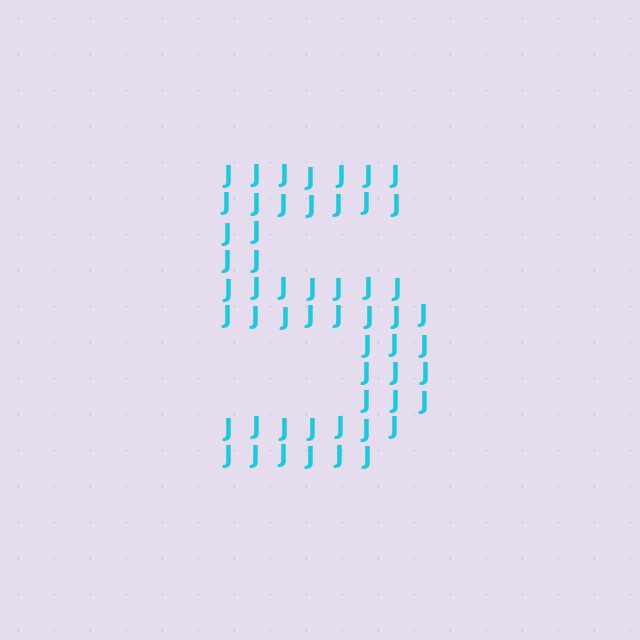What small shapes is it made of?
It is made of small letter J's.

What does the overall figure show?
The overall figure shows the digit 5.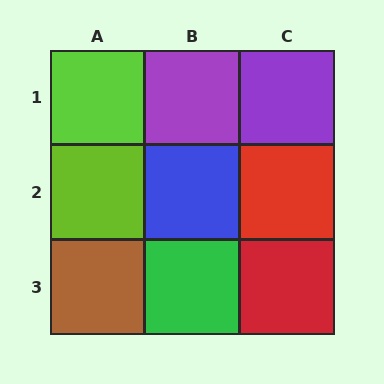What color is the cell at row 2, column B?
Blue.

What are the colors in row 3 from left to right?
Brown, green, red.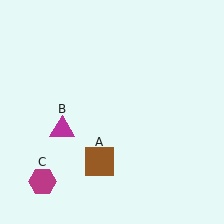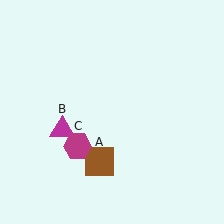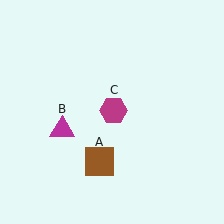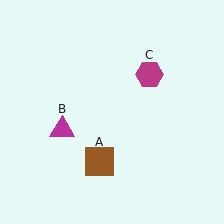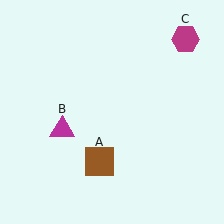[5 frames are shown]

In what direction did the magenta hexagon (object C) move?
The magenta hexagon (object C) moved up and to the right.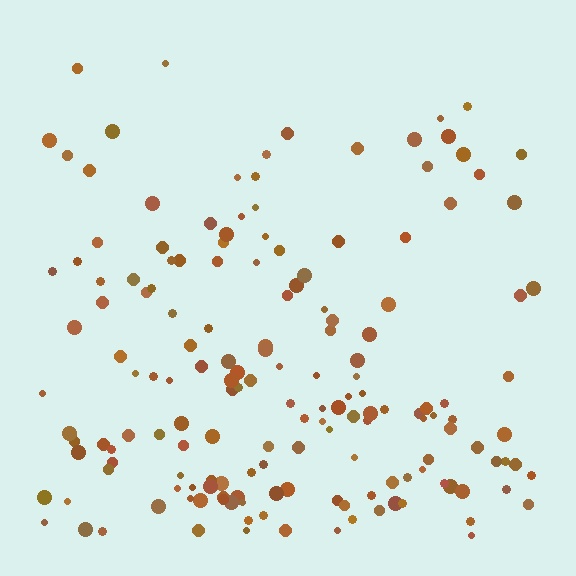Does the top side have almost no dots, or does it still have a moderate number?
Still a moderate number, just noticeably fewer than the bottom.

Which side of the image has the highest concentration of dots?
The bottom.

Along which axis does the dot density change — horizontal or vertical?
Vertical.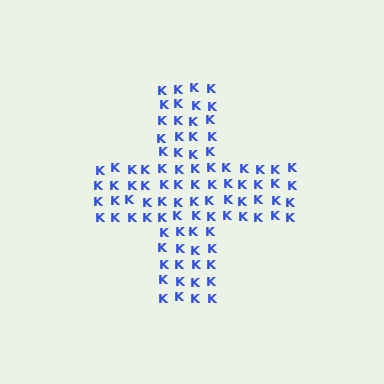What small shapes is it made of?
It is made of small letter K's.